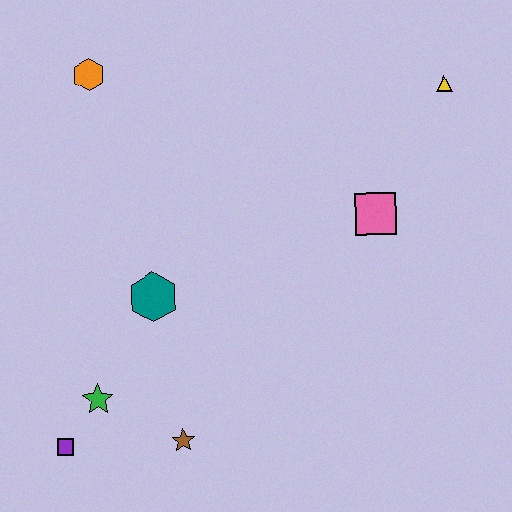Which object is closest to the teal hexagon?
The green star is closest to the teal hexagon.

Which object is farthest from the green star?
The yellow triangle is farthest from the green star.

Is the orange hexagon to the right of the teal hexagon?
No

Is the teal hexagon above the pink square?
No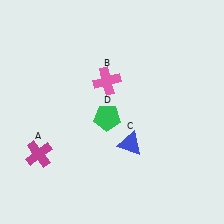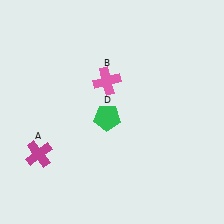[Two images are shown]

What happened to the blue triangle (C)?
The blue triangle (C) was removed in Image 2. It was in the bottom-right area of Image 1.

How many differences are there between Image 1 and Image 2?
There is 1 difference between the two images.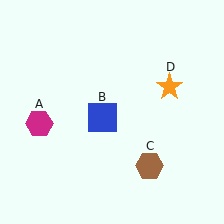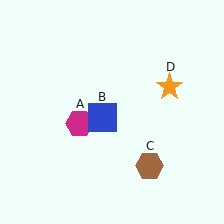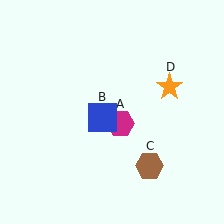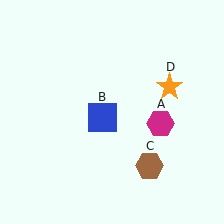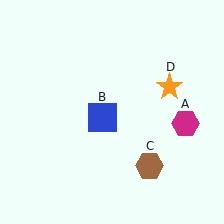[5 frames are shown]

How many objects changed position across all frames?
1 object changed position: magenta hexagon (object A).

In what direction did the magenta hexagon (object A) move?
The magenta hexagon (object A) moved right.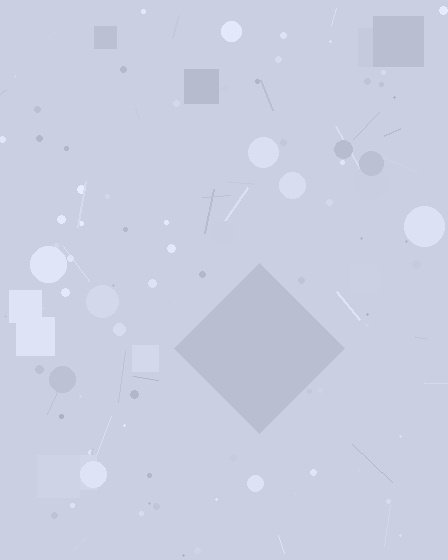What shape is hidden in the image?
A diamond is hidden in the image.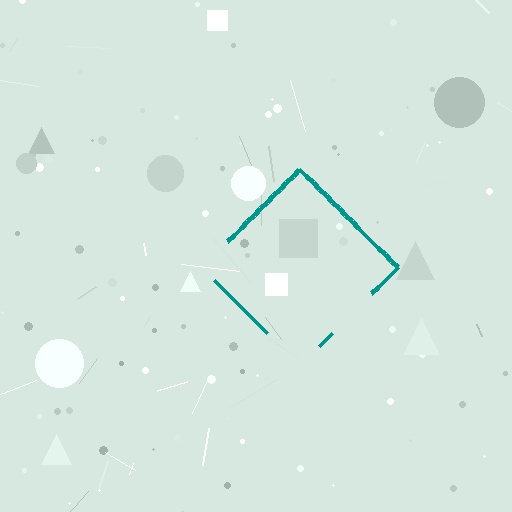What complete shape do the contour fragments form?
The contour fragments form a diamond.